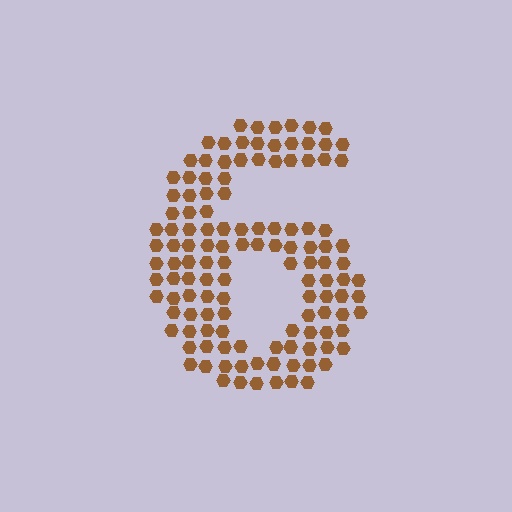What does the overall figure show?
The overall figure shows the digit 6.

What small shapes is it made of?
It is made of small hexagons.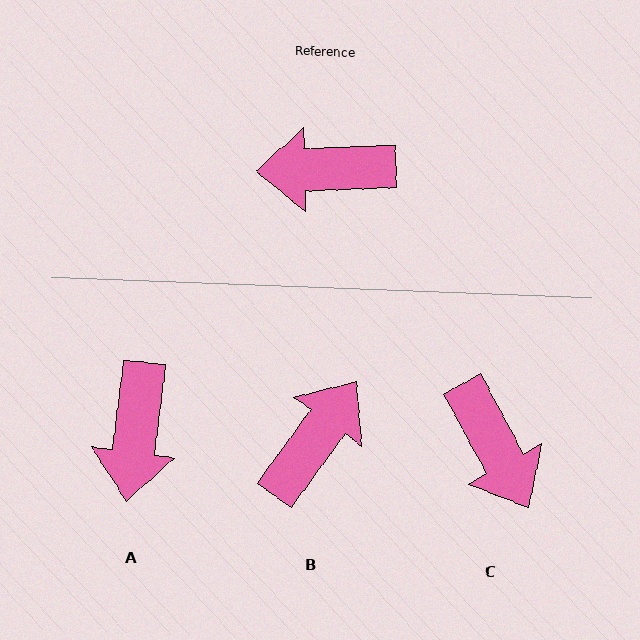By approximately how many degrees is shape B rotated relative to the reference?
Approximately 128 degrees clockwise.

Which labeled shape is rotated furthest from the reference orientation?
B, about 128 degrees away.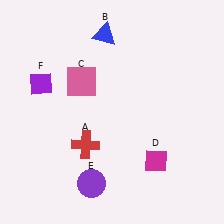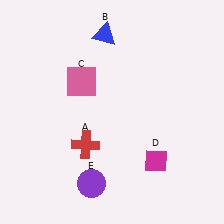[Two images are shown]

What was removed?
The purple diamond (F) was removed in Image 2.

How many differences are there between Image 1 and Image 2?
There is 1 difference between the two images.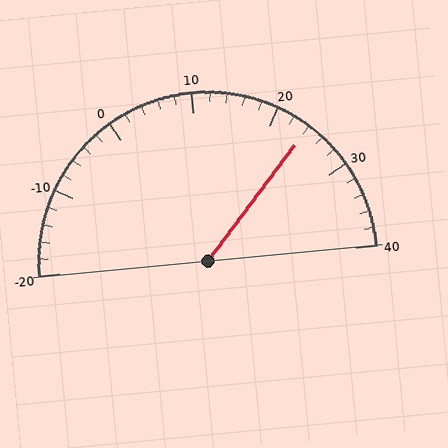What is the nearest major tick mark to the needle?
The nearest major tick mark is 20.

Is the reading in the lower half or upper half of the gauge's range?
The reading is in the upper half of the range (-20 to 40).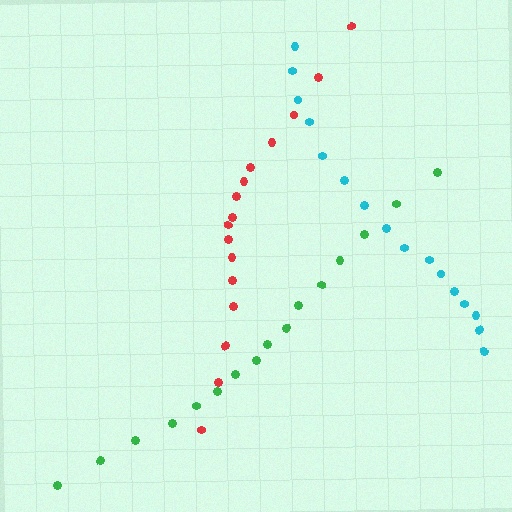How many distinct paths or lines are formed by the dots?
There are 3 distinct paths.